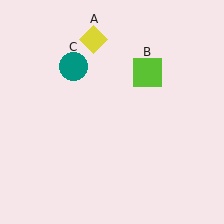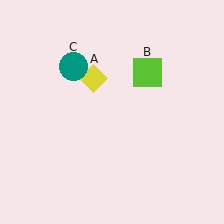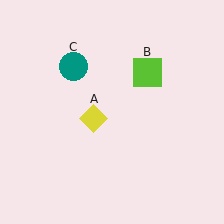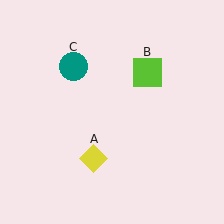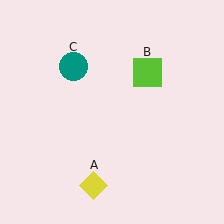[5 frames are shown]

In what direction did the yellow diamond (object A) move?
The yellow diamond (object A) moved down.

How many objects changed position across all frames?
1 object changed position: yellow diamond (object A).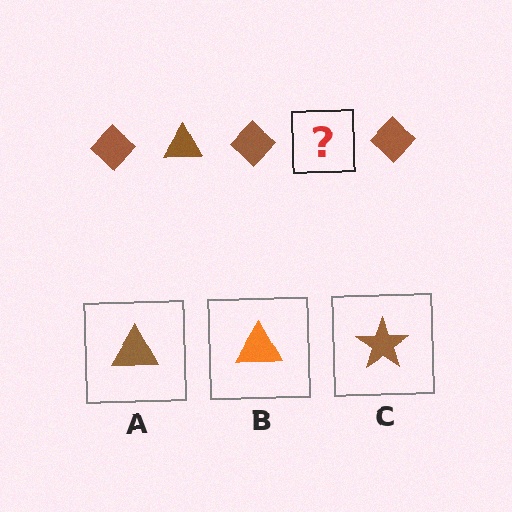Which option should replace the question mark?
Option A.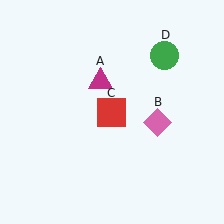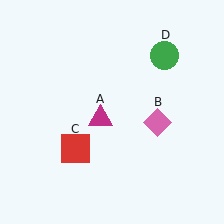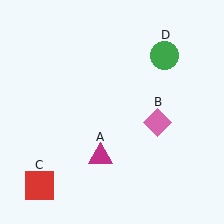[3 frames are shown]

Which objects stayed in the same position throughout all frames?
Pink diamond (object B) and green circle (object D) remained stationary.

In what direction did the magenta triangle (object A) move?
The magenta triangle (object A) moved down.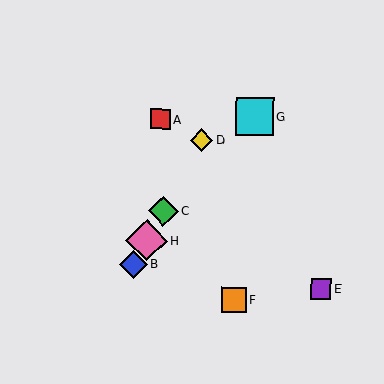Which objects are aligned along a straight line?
Objects B, C, D, H are aligned along a straight line.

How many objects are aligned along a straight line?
4 objects (B, C, D, H) are aligned along a straight line.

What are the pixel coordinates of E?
Object E is at (321, 289).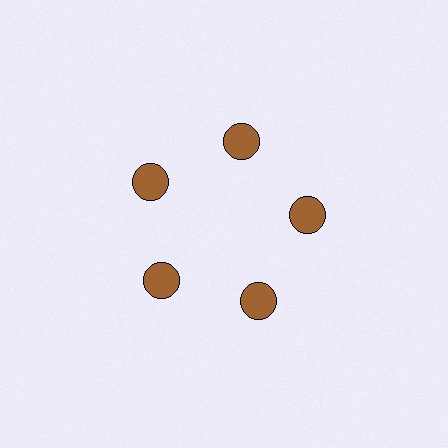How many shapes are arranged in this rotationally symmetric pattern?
There are 5 shapes, arranged in 5 groups of 1.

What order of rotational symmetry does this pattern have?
This pattern has 5-fold rotational symmetry.